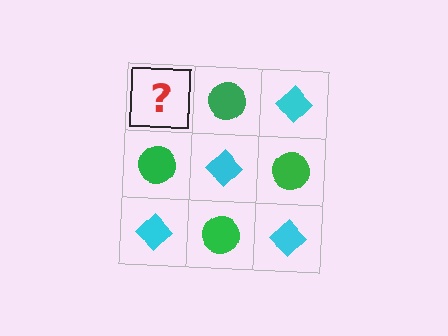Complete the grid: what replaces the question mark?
The question mark should be replaced with a cyan diamond.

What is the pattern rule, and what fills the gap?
The rule is that it alternates cyan diamond and green circle in a checkerboard pattern. The gap should be filled with a cyan diamond.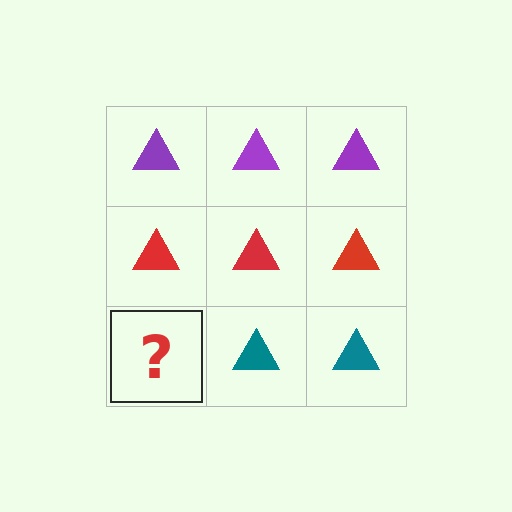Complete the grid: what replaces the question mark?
The question mark should be replaced with a teal triangle.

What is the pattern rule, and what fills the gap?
The rule is that each row has a consistent color. The gap should be filled with a teal triangle.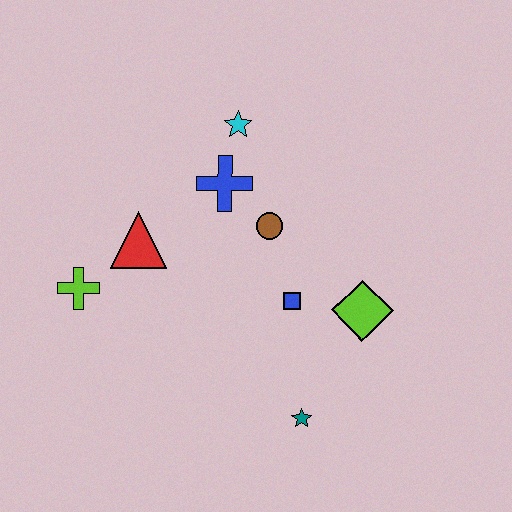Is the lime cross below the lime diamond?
No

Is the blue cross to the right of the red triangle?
Yes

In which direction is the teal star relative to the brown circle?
The teal star is below the brown circle.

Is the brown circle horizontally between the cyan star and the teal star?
Yes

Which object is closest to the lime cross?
The red triangle is closest to the lime cross.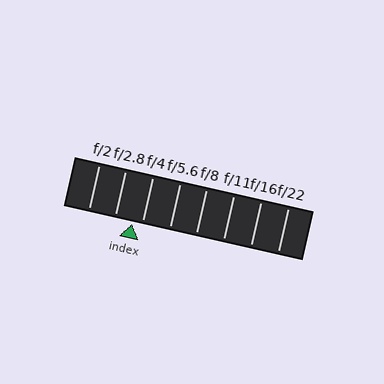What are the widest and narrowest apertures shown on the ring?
The widest aperture shown is f/2 and the narrowest is f/22.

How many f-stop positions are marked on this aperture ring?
There are 8 f-stop positions marked.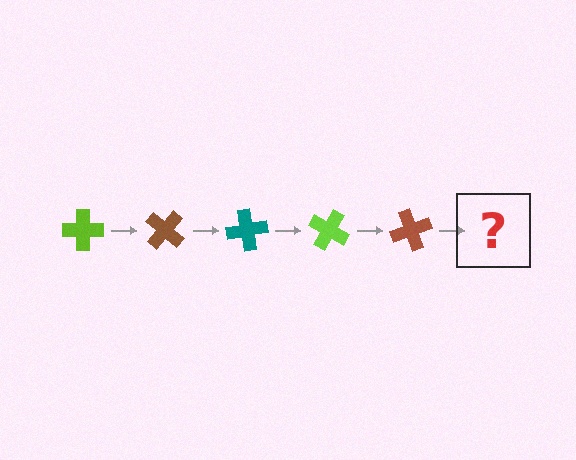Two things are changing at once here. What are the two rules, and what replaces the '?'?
The two rules are that it rotates 40 degrees each step and the color cycles through lime, brown, and teal. The '?' should be a teal cross, rotated 200 degrees from the start.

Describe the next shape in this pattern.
It should be a teal cross, rotated 200 degrees from the start.